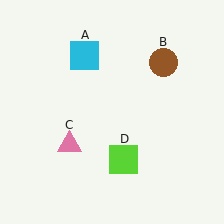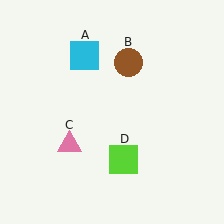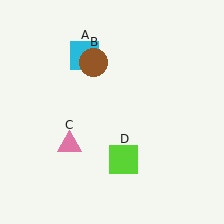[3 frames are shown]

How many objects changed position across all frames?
1 object changed position: brown circle (object B).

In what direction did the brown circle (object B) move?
The brown circle (object B) moved left.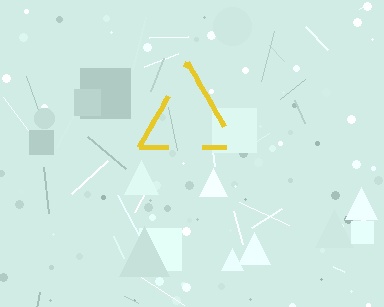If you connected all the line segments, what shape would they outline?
They would outline a triangle.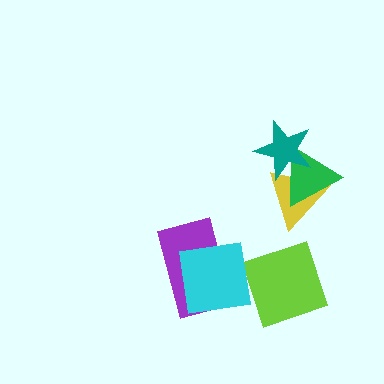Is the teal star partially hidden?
No, no other shape covers it.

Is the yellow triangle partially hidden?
Yes, it is partially covered by another shape.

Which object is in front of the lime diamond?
The cyan square is in front of the lime diamond.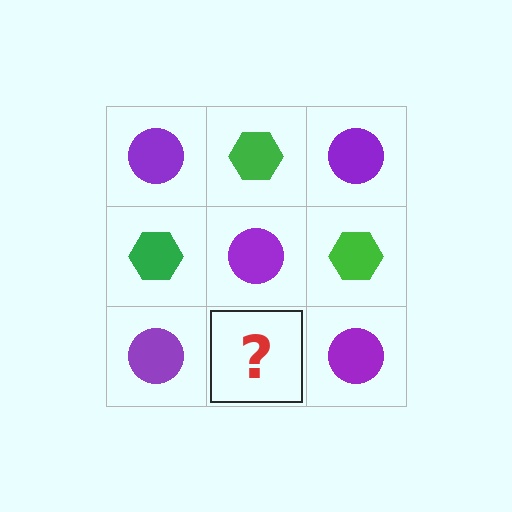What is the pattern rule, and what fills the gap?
The rule is that it alternates purple circle and green hexagon in a checkerboard pattern. The gap should be filled with a green hexagon.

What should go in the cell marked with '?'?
The missing cell should contain a green hexagon.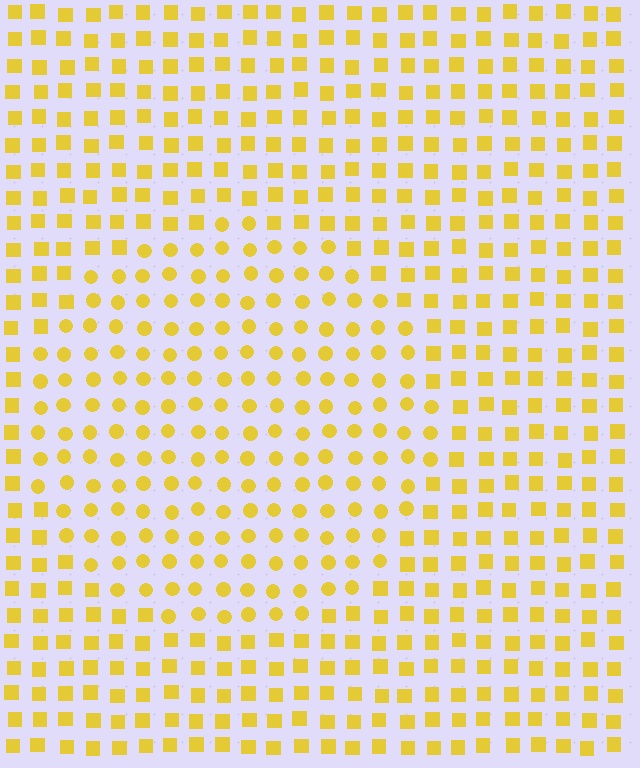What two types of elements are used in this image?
The image uses circles inside the circle region and squares outside it.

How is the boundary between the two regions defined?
The boundary is defined by a change in element shape: circles inside vs. squares outside. All elements share the same color and spacing.